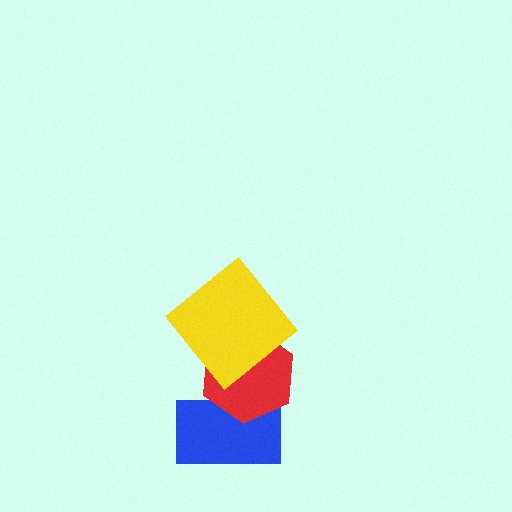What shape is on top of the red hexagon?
The yellow diamond is on top of the red hexagon.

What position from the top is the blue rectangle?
The blue rectangle is 3rd from the top.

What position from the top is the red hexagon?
The red hexagon is 2nd from the top.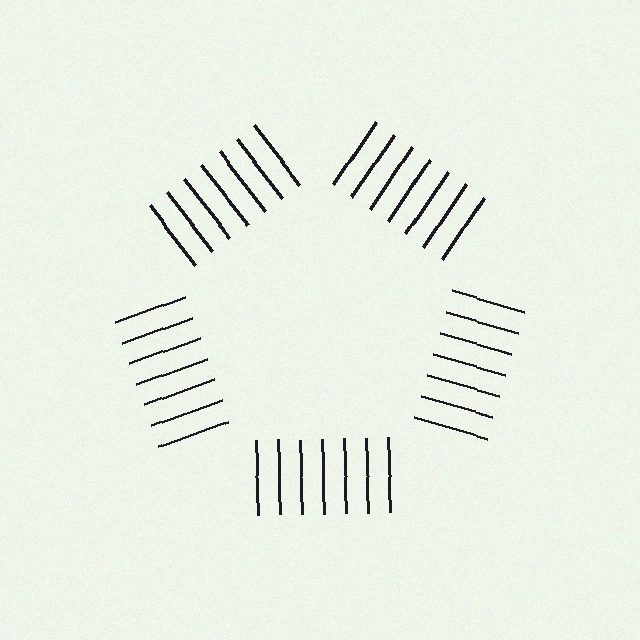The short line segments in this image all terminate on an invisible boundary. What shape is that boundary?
An illusory pentagon — the line segments terminate on its edges but no continuous stroke is drawn.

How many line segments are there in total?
35 — 7 along each of the 5 edges.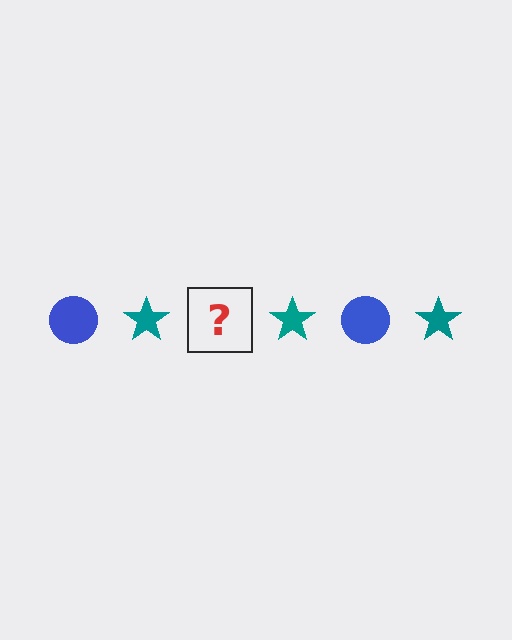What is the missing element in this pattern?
The missing element is a blue circle.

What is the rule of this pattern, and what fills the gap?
The rule is that the pattern alternates between blue circle and teal star. The gap should be filled with a blue circle.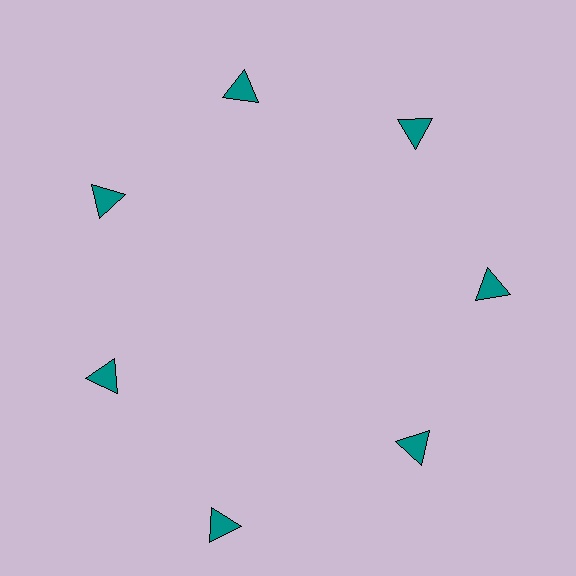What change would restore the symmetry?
The symmetry would be restored by moving it inward, back onto the ring so that all 7 triangles sit at equal angles and equal distance from the center.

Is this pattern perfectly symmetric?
No. The 7 teal triangles are arranged in a ring, but one element near the 6 o'clock position is pushed outward from the center, breaking the 7-fold rotational symmetry.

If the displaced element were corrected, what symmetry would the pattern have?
It would have 7-fold rotational symmetry — the pattern would map onto itself every 51 degrees.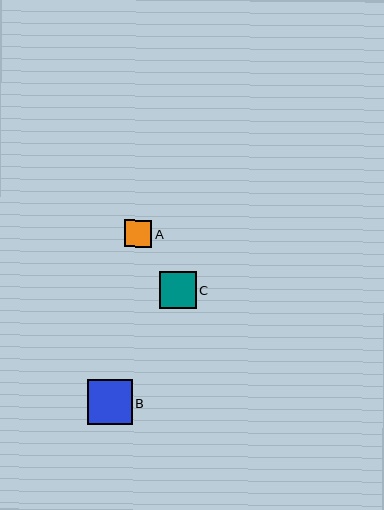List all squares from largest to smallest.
From largest to smallest: B, C, A.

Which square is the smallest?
Square A is the smallest with a size of approximately 27 pixels.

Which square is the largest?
Square B is the largest with a size of approximately 45 pixels.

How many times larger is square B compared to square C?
Square B is approximately 1.2 times the size of square C.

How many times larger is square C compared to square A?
Square C is approximately 1.4 times the size of square A.